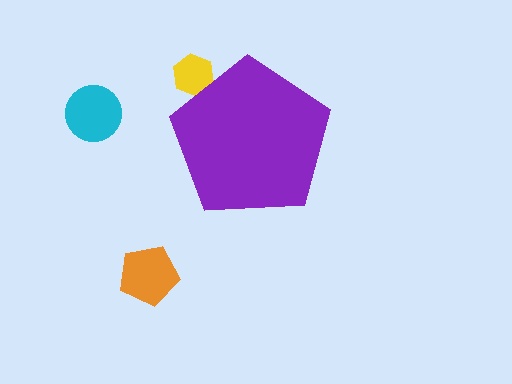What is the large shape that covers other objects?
A purple pentagon.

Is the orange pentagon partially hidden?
No, the orange pentagon is fully visible.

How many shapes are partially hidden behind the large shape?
1 shape is partially hidden.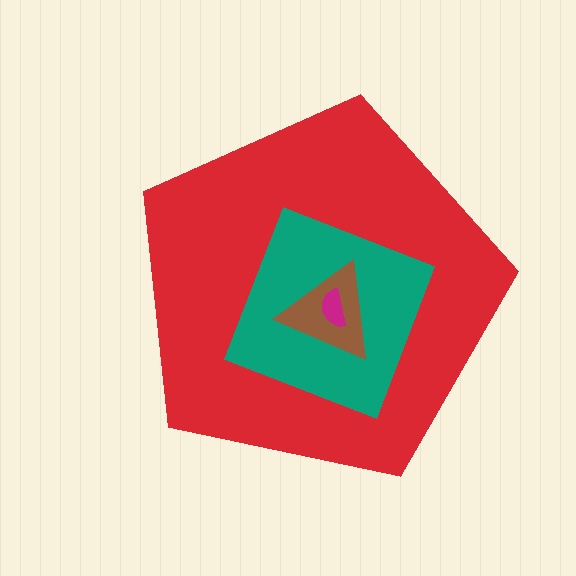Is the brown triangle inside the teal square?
Yes.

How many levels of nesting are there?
4.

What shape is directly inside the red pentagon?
The teal square.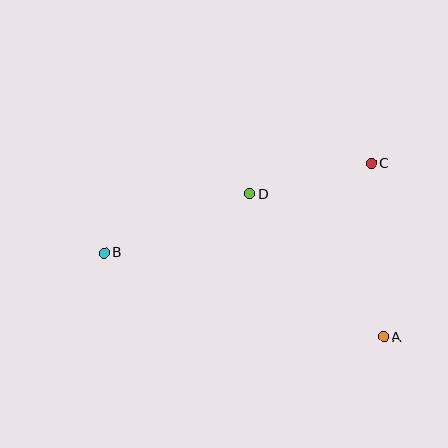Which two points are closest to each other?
Points C and D are closest to each other.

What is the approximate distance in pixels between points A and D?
The distance between A and D is approximately 196 pixels.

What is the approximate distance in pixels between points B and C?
The distance between B and C is approximately 282 pixels.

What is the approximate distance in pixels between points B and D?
The distance between B and D is approximately 157 pixels.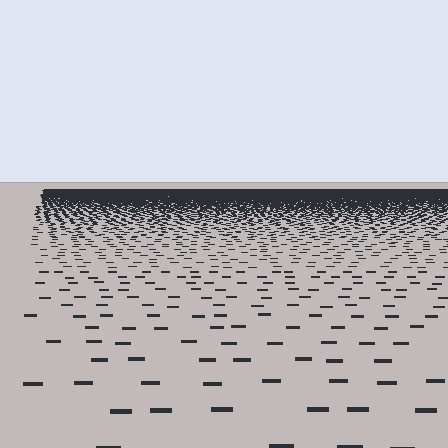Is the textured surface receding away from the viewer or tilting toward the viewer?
The surface is receding away from the viewer. Texture elements get smaller and denser toward the top.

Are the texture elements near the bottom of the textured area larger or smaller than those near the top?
Larger. Near the bottom, elements are closer to the viewer and appear at a bigger on-screen size.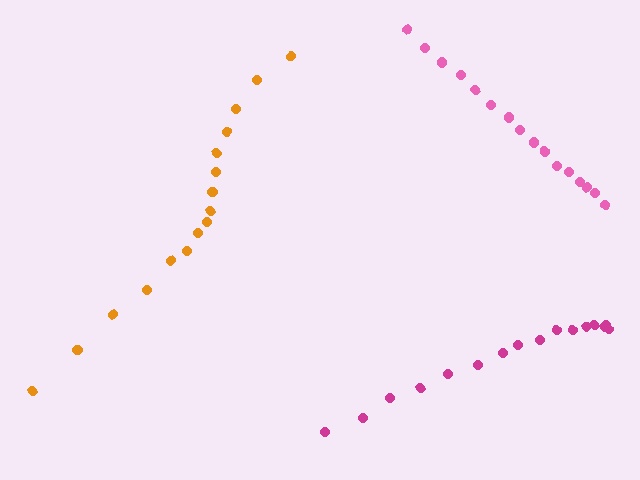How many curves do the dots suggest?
There are 3 distinct paths.